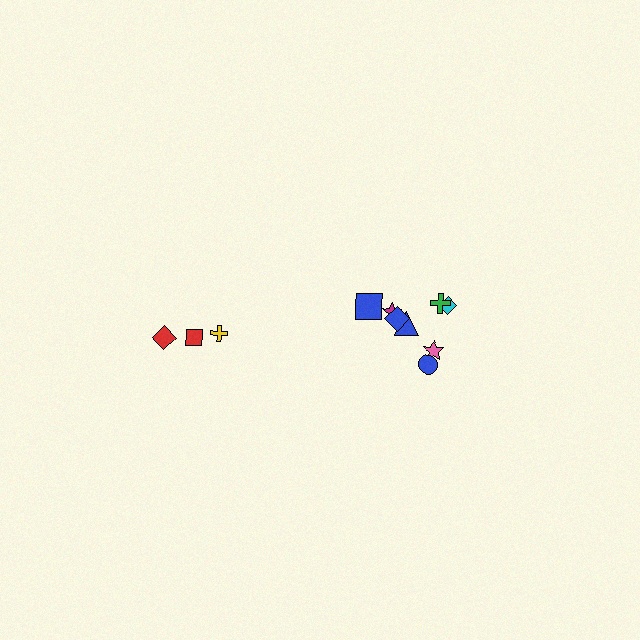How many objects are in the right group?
There are 8 objects.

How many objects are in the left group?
There are 3 objects.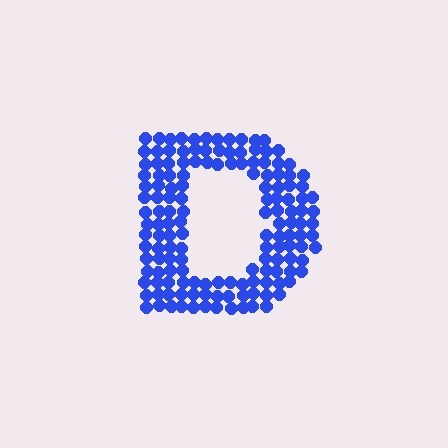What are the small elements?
The small elements are circles.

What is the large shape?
The large shape is the letter D.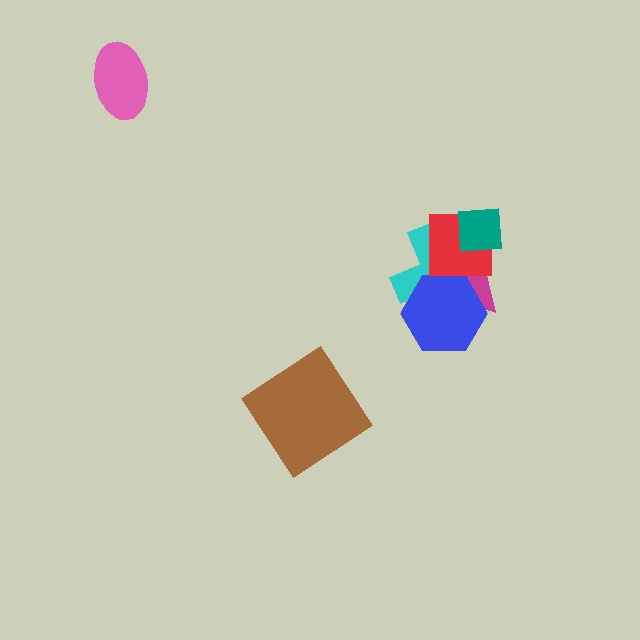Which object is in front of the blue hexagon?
The red square is in front of the blue hexagon.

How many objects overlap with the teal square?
2 objects overlap with the teal square.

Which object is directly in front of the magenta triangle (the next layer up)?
The blue hexagon is directly in front of the magenta triangle.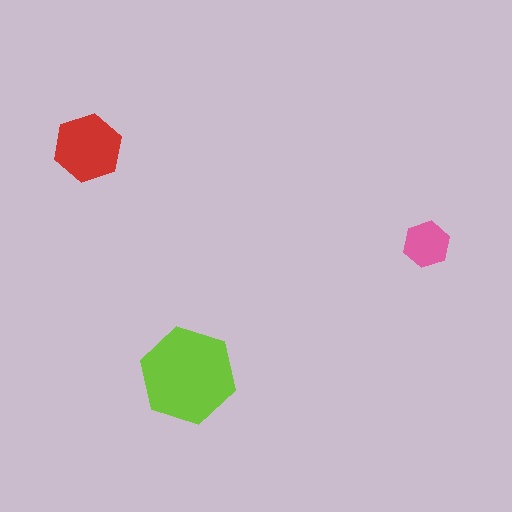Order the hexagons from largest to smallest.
the lime one, the red one, the pink one.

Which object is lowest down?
The lime hexagon is bottommost.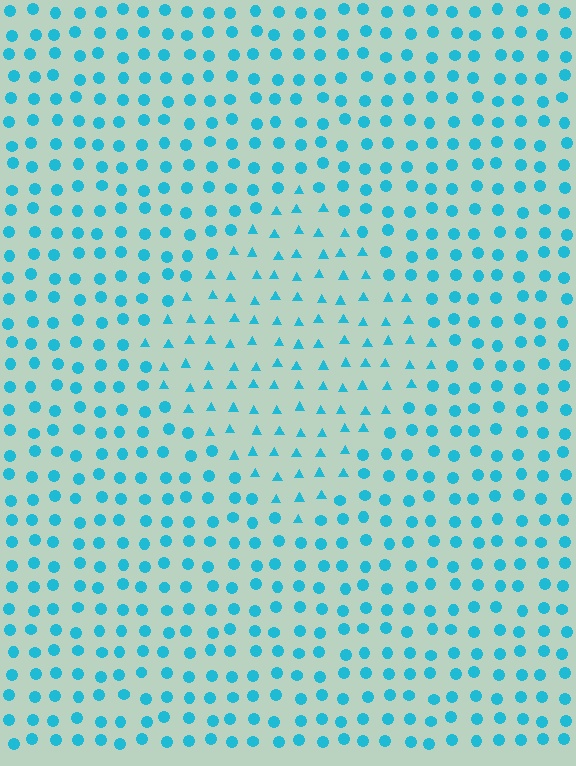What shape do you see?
I see a diamond.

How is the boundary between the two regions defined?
The boundary is defined by a change in element shape: triangles inside vs. circles outside. All elements share the same color and spacing.